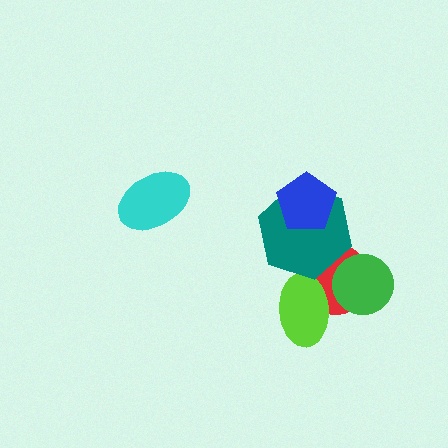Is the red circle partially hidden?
Yes, it is partially covered by another shape.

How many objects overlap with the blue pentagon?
1 object overlaps with the blue pentagon.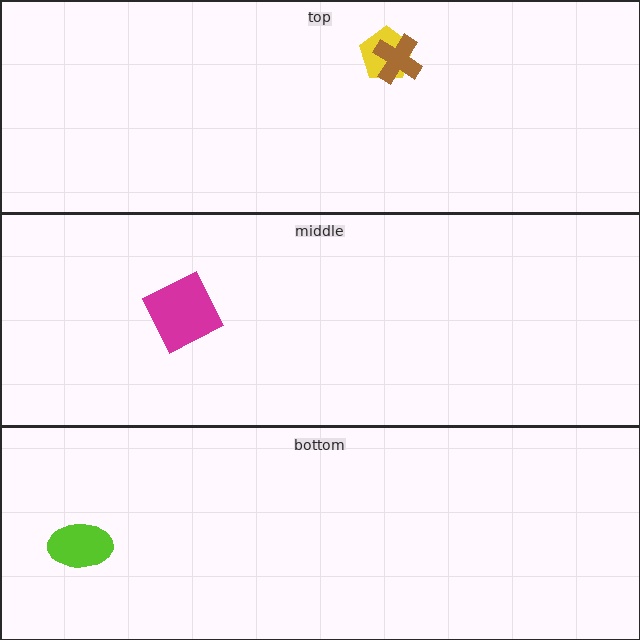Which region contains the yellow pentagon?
The top region.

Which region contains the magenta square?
The middle region.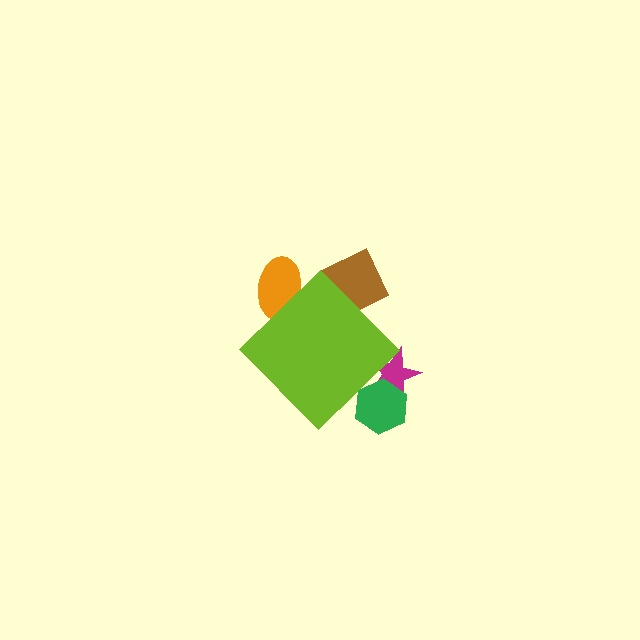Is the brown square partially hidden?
Yes, the brown square is partially hidden behind the lime diamond.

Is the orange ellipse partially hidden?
Yes, the orange ellipse is partially hidden behind the lime diamond.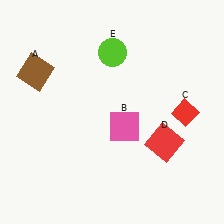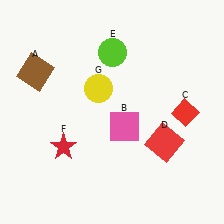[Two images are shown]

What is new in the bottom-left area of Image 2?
A red star (F) was added in the bottom-left area of Image 2.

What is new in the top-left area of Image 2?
A yellow circle (G) was added in the top-left area of Image 2.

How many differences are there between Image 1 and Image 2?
There are 2 differences between the two images.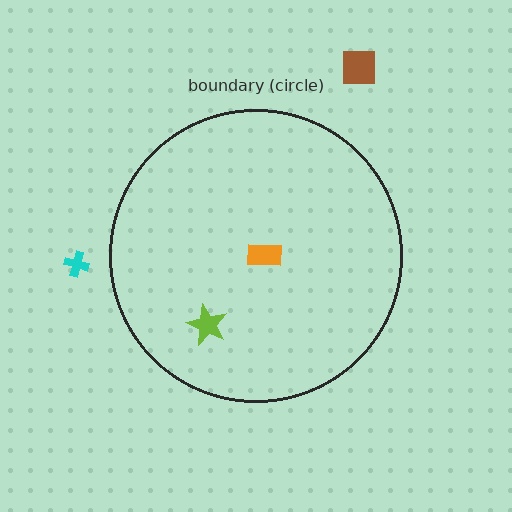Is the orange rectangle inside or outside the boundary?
Inside.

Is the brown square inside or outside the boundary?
Outside.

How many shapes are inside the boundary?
2 inside, 2 outside.